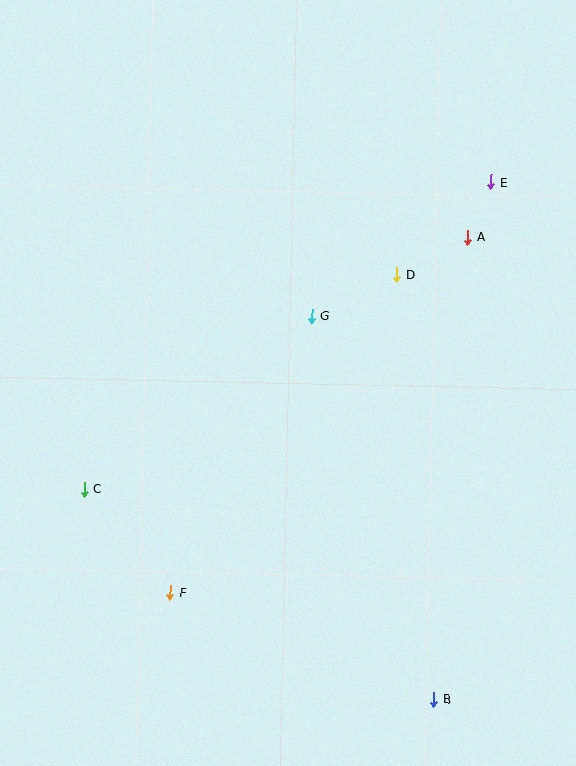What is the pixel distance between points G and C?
The distance between G and C is 286 pixels.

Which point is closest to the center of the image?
Point G at (312, 316) is closest to the center.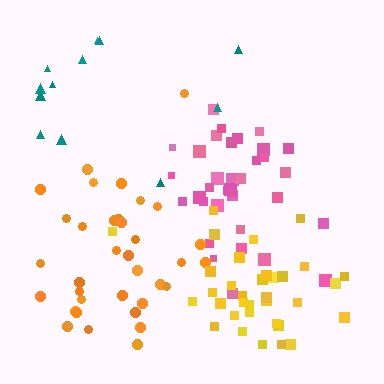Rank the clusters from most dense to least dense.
pink, yellow, orange, teal.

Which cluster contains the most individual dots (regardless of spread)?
Pink (35).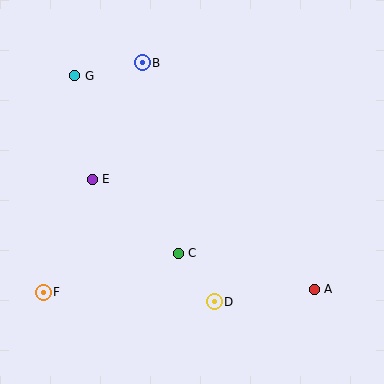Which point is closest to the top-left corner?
Point G is closest to the top-left corner.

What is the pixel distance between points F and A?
The distance between F and A is 271 pixels.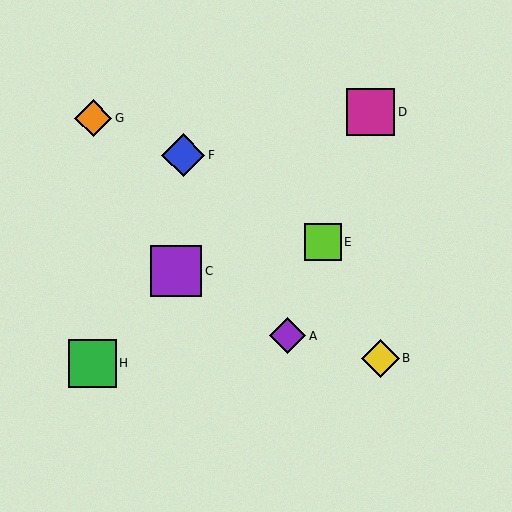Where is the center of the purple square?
The center of the purple square is at (176, 271).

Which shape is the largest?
The purple square (labeled C) is the largest.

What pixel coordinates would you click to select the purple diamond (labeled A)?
Click at (288, 336) to select the purple diamond A.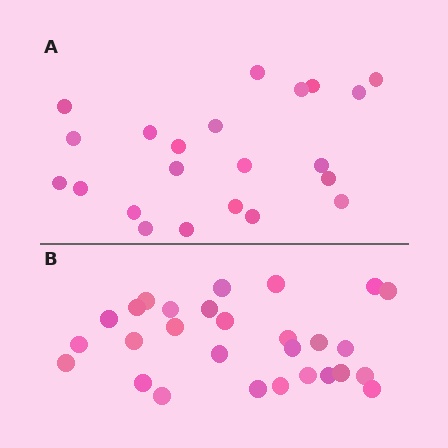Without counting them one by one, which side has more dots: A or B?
Region B (the bottom region) has more dots.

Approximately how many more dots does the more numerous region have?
Region B has about 6 more dots than region A.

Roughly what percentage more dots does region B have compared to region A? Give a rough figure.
About 25% more.